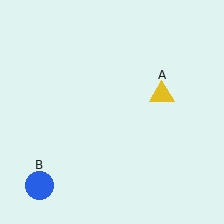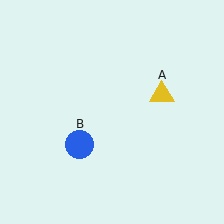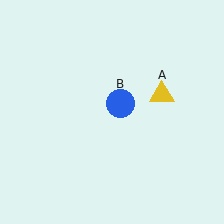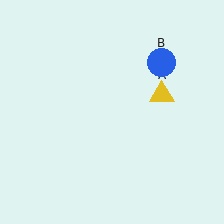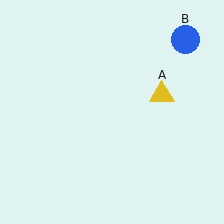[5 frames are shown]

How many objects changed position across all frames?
1 object changed position: blue circle (object B).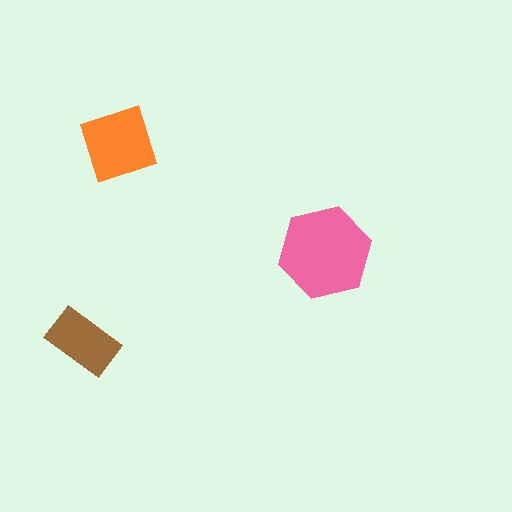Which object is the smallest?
The brown rectangle.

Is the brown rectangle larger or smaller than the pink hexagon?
Smaller.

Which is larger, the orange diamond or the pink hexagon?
The pink hexagon.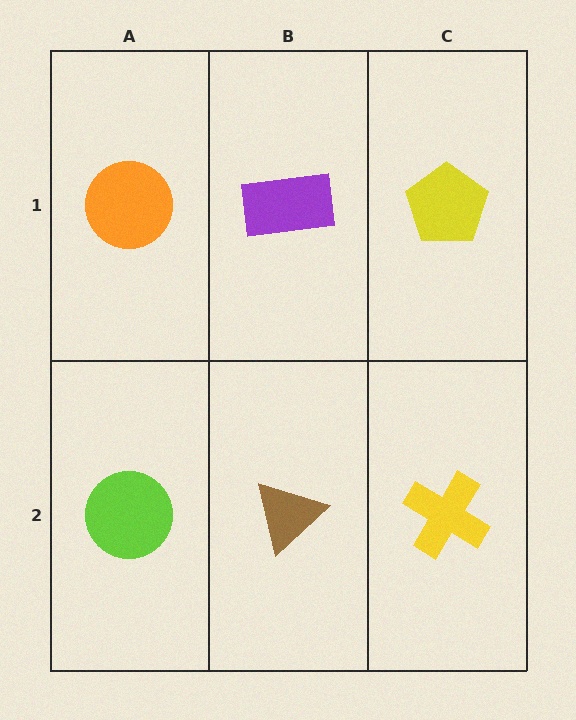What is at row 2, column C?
A yellow cross.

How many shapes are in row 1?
3 shapes.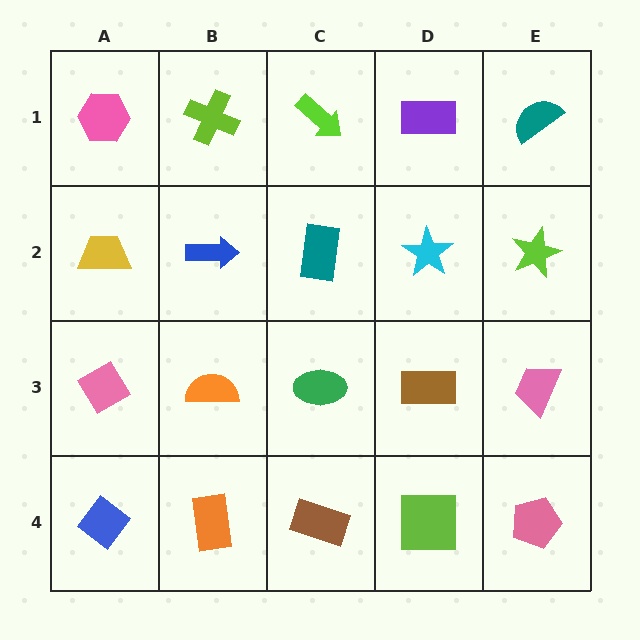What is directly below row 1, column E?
A lime star.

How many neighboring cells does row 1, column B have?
3.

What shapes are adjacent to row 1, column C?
A teal rectangle (row 2, column C), a lime cross (row 1, column B), a purple rectangle (row 1, column D).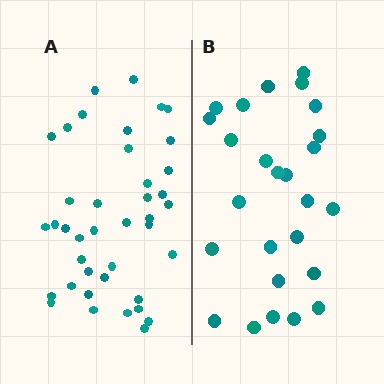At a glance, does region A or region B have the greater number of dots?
Region A (the left region) has more dots.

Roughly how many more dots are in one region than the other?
Region A has approximately 15 more dots than region B.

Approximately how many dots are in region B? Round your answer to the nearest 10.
About 30 dots. (The exact count is 26, which rounds to 30.)